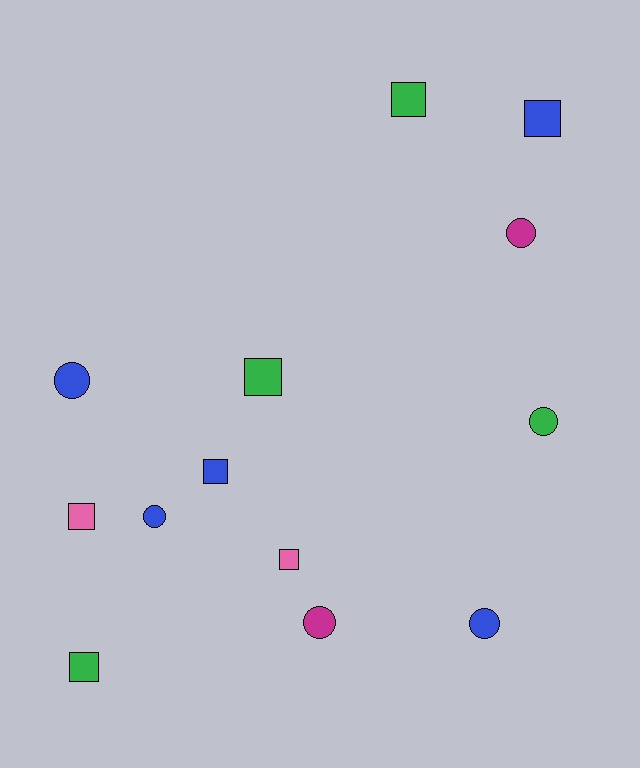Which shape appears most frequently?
Square, with 7 objects.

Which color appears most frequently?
Blue, with 5 objects.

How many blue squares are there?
There are 2 blue squares.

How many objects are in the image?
There are 13 objects.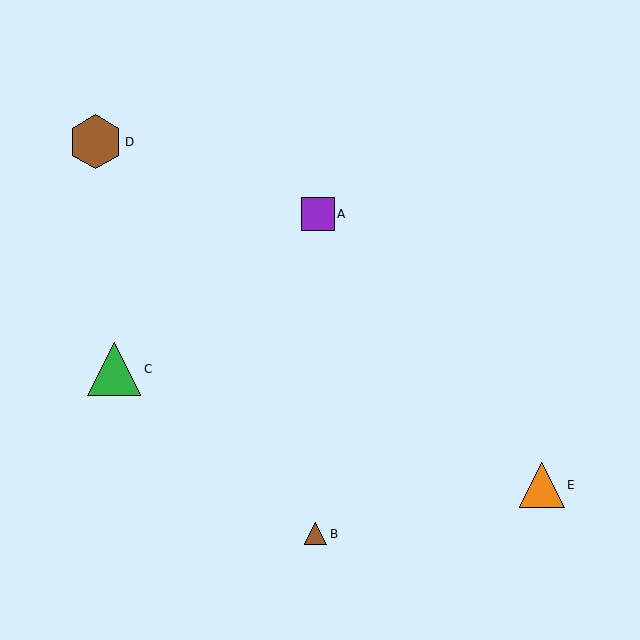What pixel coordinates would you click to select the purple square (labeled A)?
Click at (318, 214) to select the purple square A.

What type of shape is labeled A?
Shape A is a purple square.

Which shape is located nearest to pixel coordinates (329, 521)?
The brown triangle (labeled B) at (316, 534) is nearest to that location.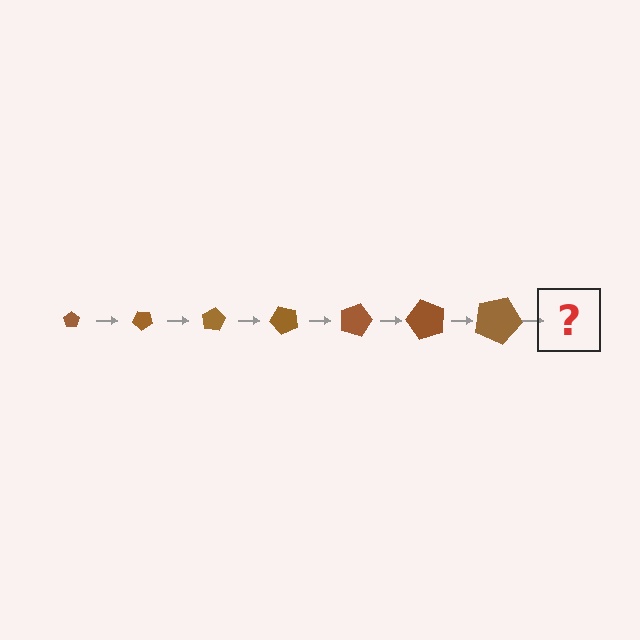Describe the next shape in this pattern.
It should be a pentagon, larger than the previous one and rotated 280 degrees from the start.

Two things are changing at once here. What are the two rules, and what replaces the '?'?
The two rules are that the pentagon grows larger each step and it rotates 40 degrees each step. The '?' should be a pentagon, larger than the previous one and rotated 280 degrees from the start.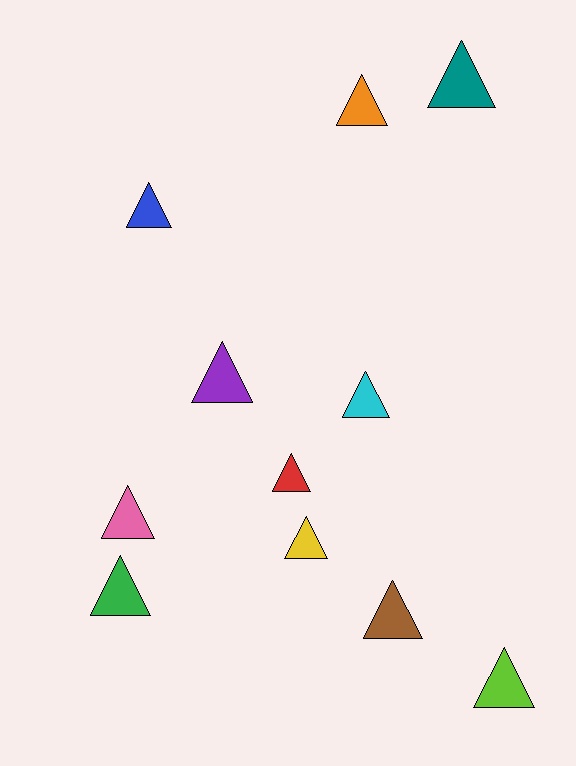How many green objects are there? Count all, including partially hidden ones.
There is 1 green object.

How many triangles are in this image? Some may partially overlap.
There are 11 triangles.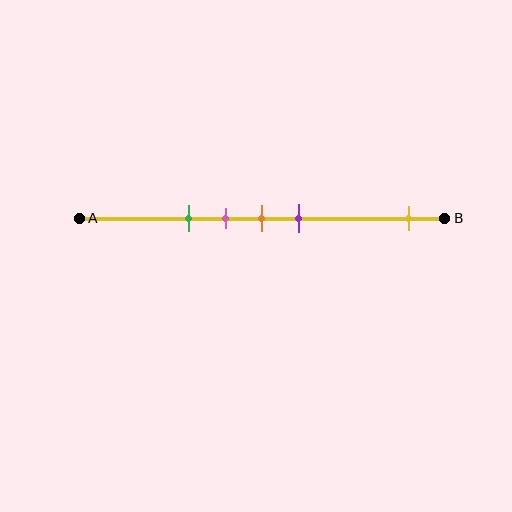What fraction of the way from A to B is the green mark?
The green mark is approximately 30% (0.3) of the way from A to B.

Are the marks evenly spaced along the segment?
No, the marks are not evenly spaced.